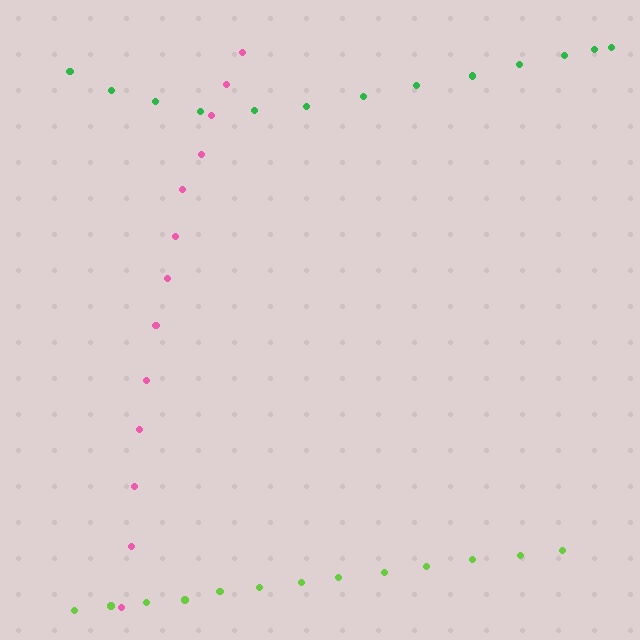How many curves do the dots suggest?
There are 3 distinct paths.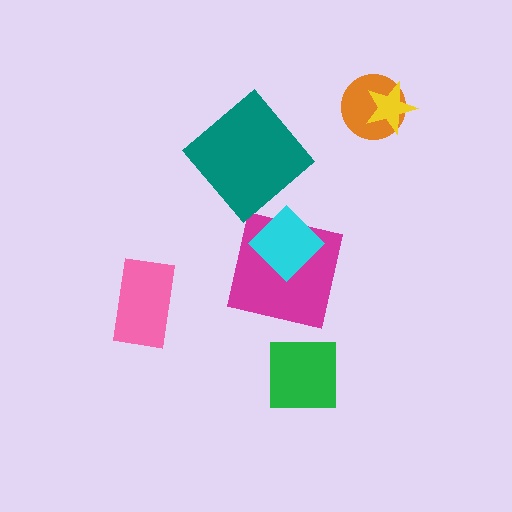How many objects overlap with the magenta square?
1 object overlaps with the magenta square.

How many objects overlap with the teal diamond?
0 objects overlap with the teal diamond.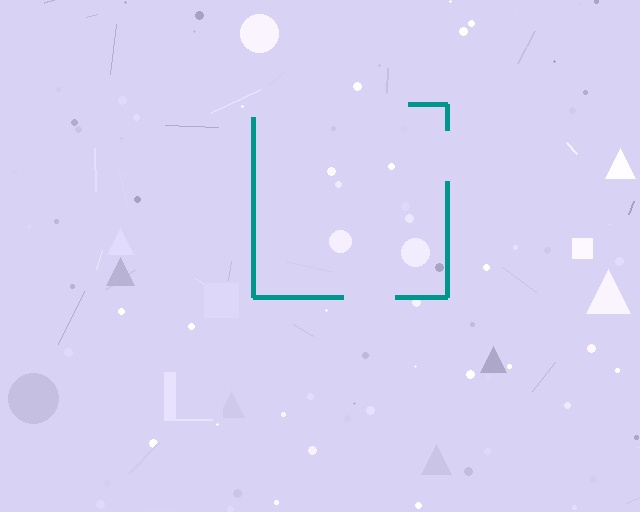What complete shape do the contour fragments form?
The contour fragments form a square.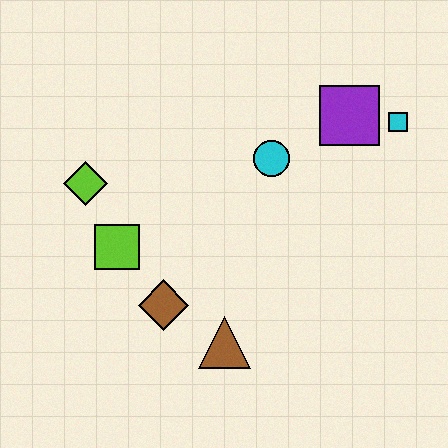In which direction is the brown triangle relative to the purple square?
The brown triangle is below the purple square.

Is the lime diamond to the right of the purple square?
No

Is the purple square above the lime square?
Yes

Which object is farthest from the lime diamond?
The cyan square is farthest from the lime diamond.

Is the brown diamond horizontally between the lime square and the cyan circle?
Yes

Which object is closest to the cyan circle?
The purple square is closest to the cyan circle.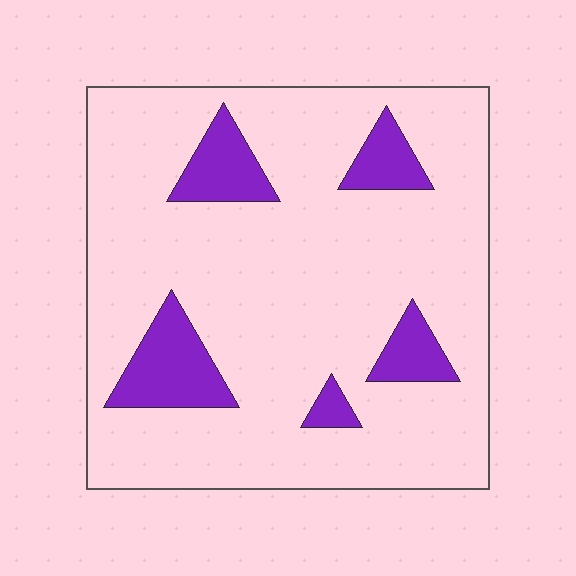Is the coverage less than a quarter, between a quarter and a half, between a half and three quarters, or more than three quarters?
Less than a quarter.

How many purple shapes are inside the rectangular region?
5.